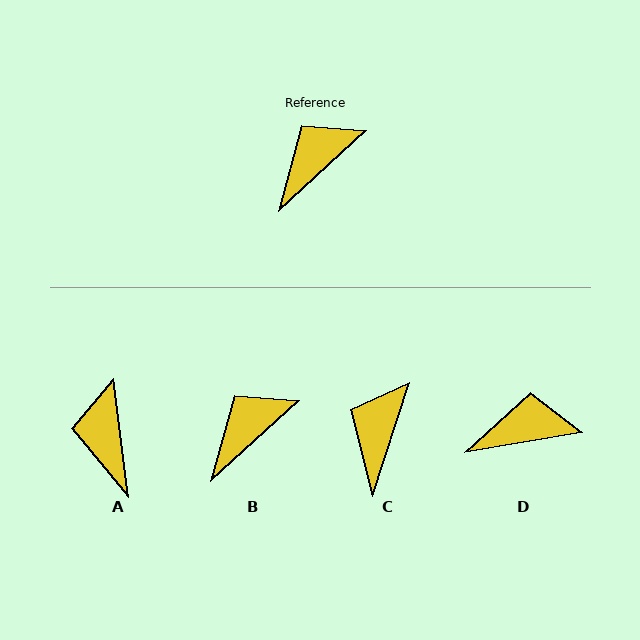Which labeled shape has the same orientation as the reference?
B.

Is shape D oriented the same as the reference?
No, it is off by about 33 degrees.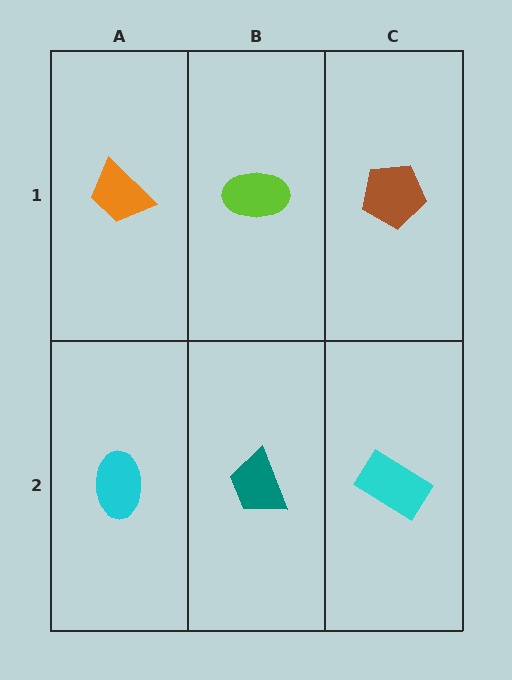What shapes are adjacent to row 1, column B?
A teal trapezoid (row 2, column B), an orange trapezoid (row 1, column A), a brown pentagon (row 1, column C).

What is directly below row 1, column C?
A cyan rectangle.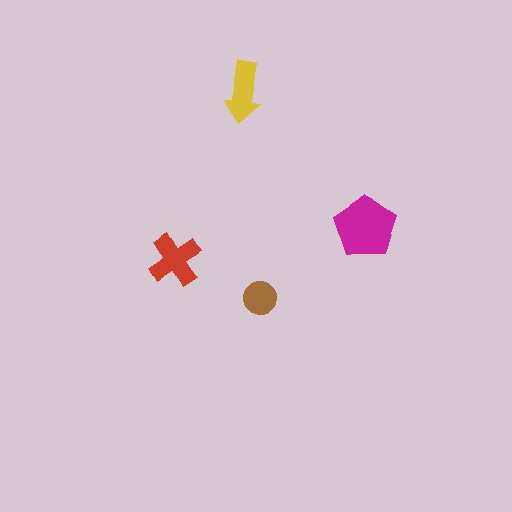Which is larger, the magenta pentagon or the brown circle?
The magenta pentagon.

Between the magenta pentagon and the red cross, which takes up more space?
The magenta pentagon.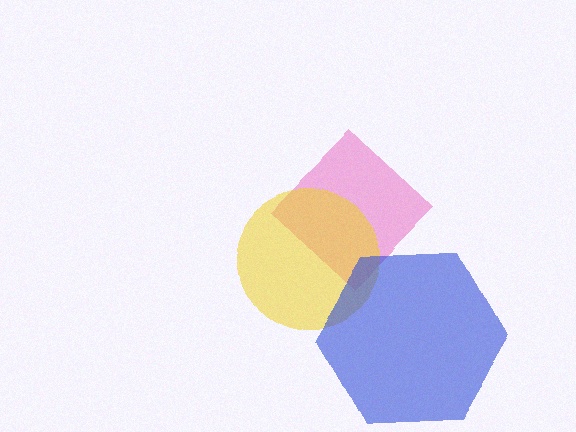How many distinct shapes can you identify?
There are 3 distinct shapes: a pink diamond, a yellow circle, a blue hexagon.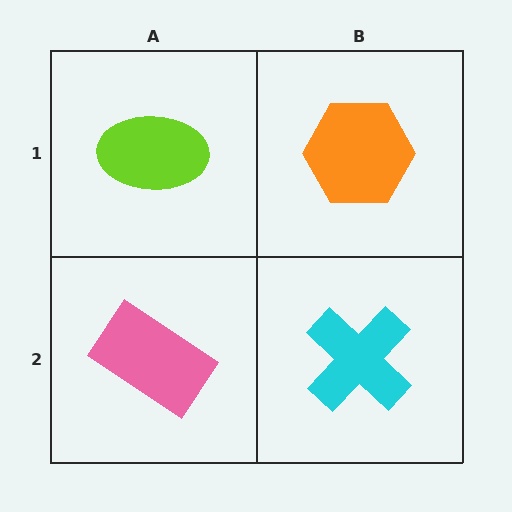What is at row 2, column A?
A pink rectangle.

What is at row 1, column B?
An orange hexagon.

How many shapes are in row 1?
2 shapes.